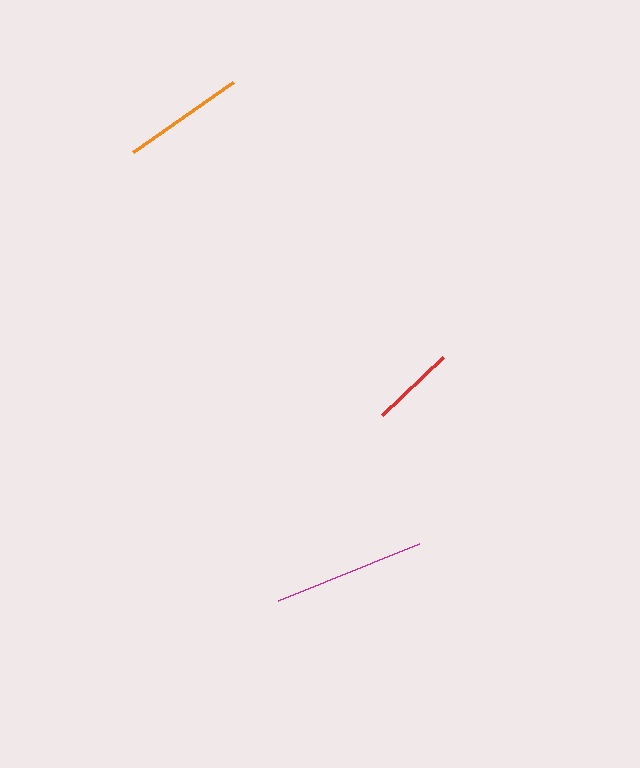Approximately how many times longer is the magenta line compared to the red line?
The magenta line is approximately 1.8 times the length of the red line.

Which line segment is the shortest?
The red line is the shortest at approximately 84 pixels.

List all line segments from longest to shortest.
From longest to shortest: magenta, orange, red.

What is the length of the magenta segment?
The magenta segment is approximately 152 pixels long.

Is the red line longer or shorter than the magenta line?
The magenta line is longer than the red line.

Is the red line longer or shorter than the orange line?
The orange line is longer than the red line.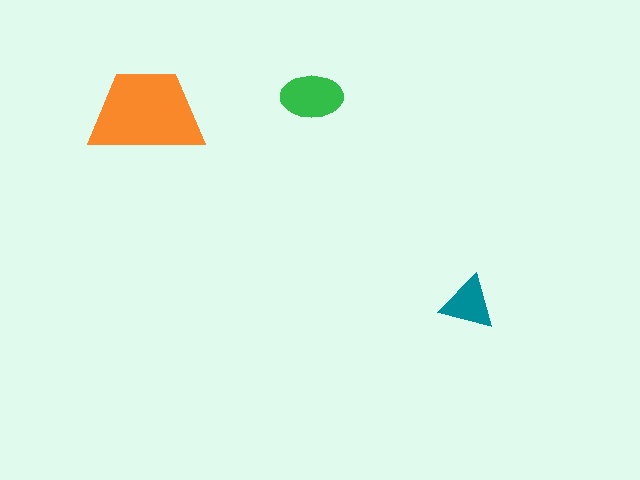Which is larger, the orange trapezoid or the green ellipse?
The orange trapezoid.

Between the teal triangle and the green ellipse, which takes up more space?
The green ellipse.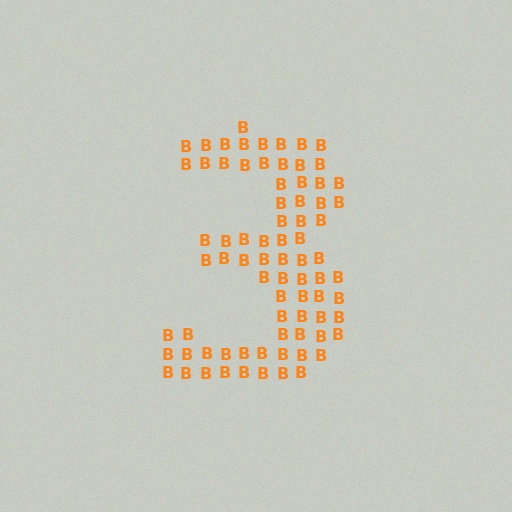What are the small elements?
The small elements are letter B's.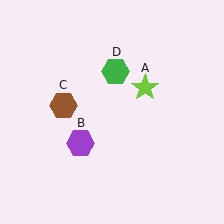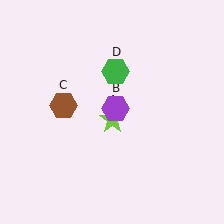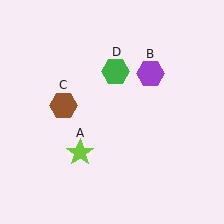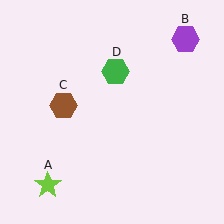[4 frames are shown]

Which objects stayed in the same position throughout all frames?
Brown hexagon (object C) and green hexagon (object D) remained stationary.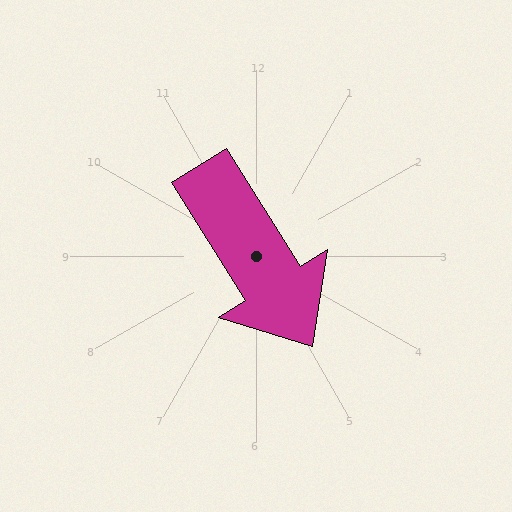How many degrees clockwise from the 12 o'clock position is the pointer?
Approximately 148 degrees.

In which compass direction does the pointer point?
Southeast.